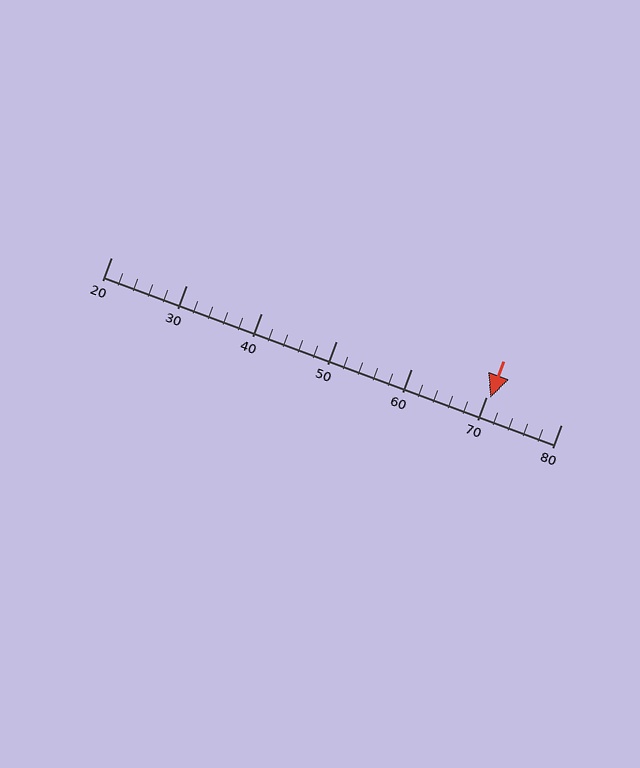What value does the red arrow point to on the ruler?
The red arrow points to approximately 71.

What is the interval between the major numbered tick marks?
The major tick marks are spaced 10 units apart.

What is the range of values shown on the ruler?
The ruler shows values from 20 to 80.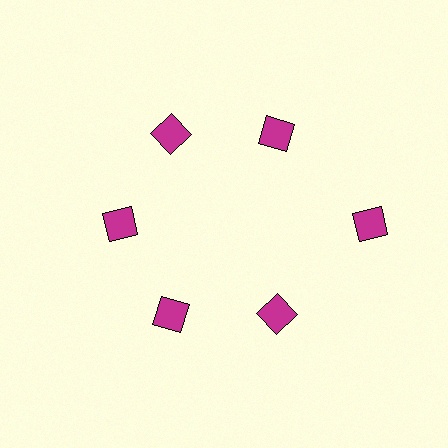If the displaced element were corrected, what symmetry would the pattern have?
It would have 6-fold rotational symmetry — the pattern would map onto itself every 60 degrees.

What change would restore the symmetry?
The symmetry would be restored by moving it inward, back onto the ring so that all 6 squares sit at equal angles and equal distance from the center.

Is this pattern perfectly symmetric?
No. The 6 magenta squares are arranged in a ring, but one element near the 3 o'clock position is pushed outward from the center, breaking the 6-fold rotational symmetry.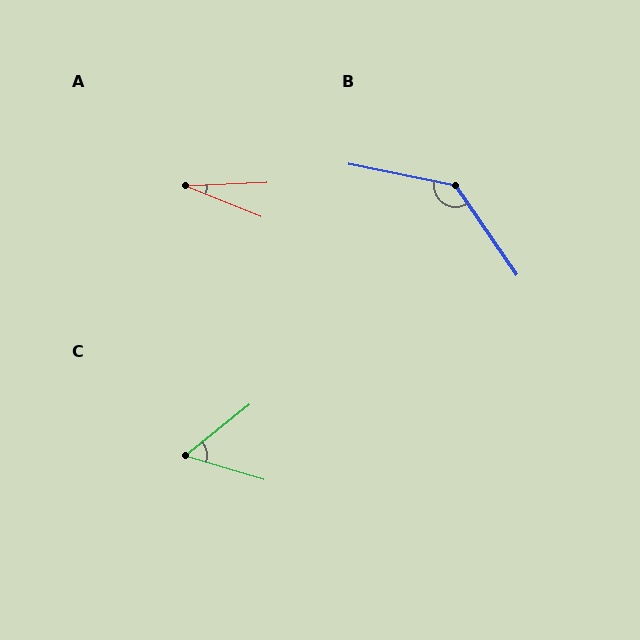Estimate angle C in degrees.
Approximately 56 degrees.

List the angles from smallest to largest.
A (25°), C (56°), B (136°).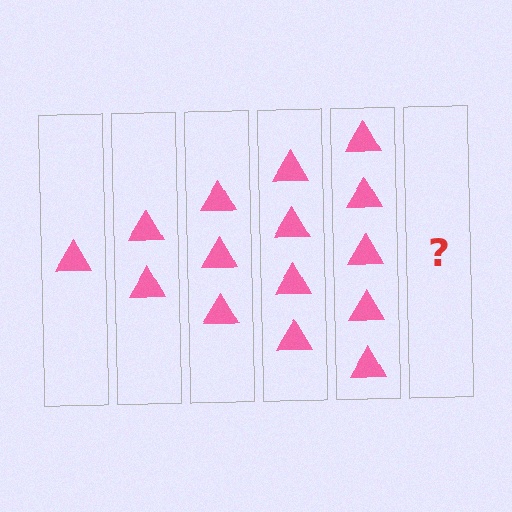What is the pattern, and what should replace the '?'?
The pattern is that each step adds one more triangle. The '?' should be 6 triangles.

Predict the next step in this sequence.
The next step is 6 triangles.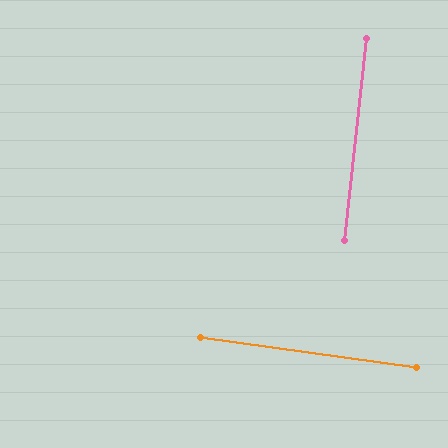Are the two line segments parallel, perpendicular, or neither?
Perpendicular — they meet at approximately 88°.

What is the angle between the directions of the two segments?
Approximately 88 degrees.